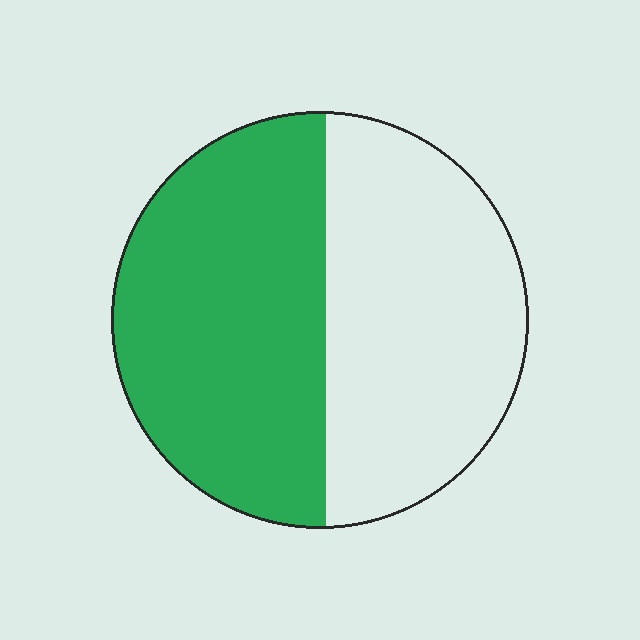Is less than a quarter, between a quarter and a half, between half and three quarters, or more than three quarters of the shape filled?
Between half and three quarters.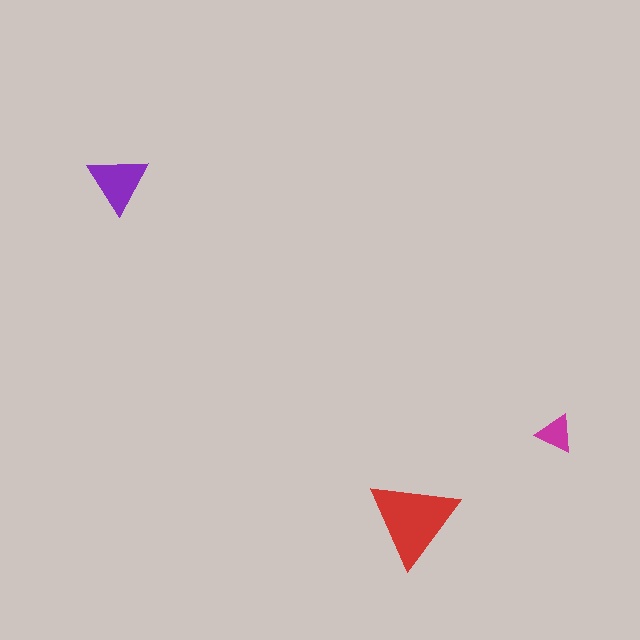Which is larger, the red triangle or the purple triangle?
The red one.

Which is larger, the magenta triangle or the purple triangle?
The purple one.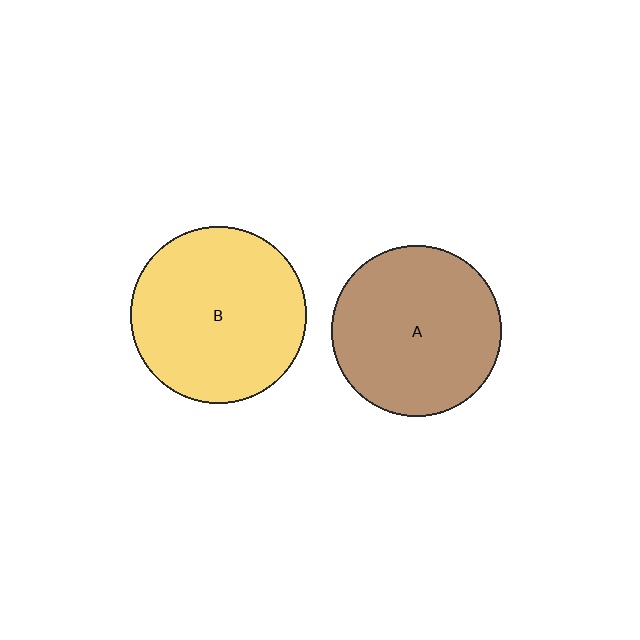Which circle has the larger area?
Circle B (yellow).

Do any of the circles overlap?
No, none of the circles overlap.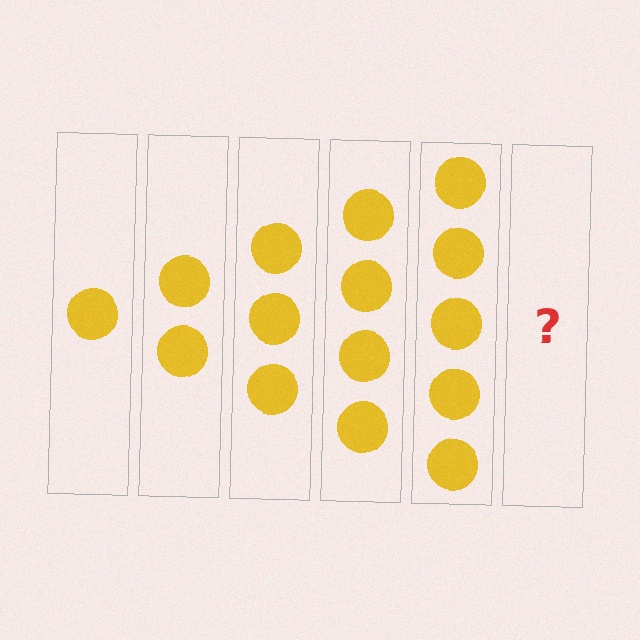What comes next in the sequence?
The next element should be 6 circles.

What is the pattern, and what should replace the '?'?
The pattern is that each step adds one more circle. The '?' should be 6 circles.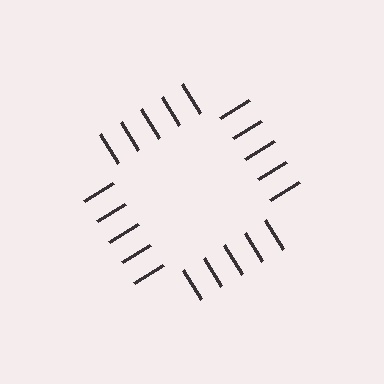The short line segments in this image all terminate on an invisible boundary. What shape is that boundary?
An illusory square — the line segments terminate on its edges but no continuous stroke is drawn.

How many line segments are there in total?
20 — 5 along each of the 4 edges.